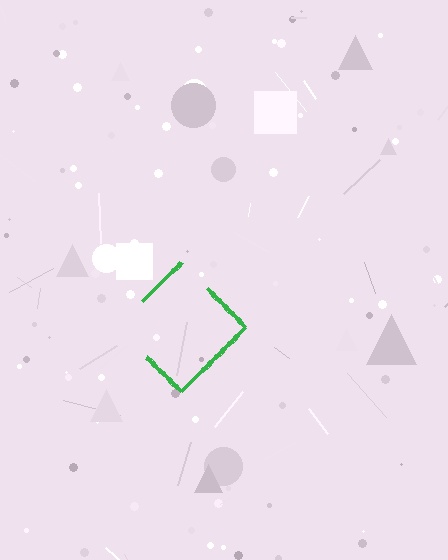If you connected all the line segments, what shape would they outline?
They would outline a diamond.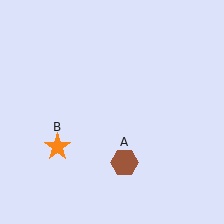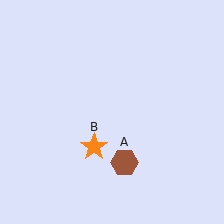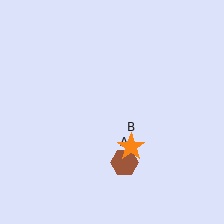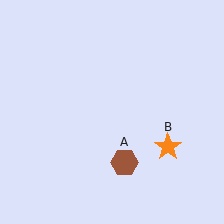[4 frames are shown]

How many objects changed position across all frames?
1 object changed position: orange star (object B).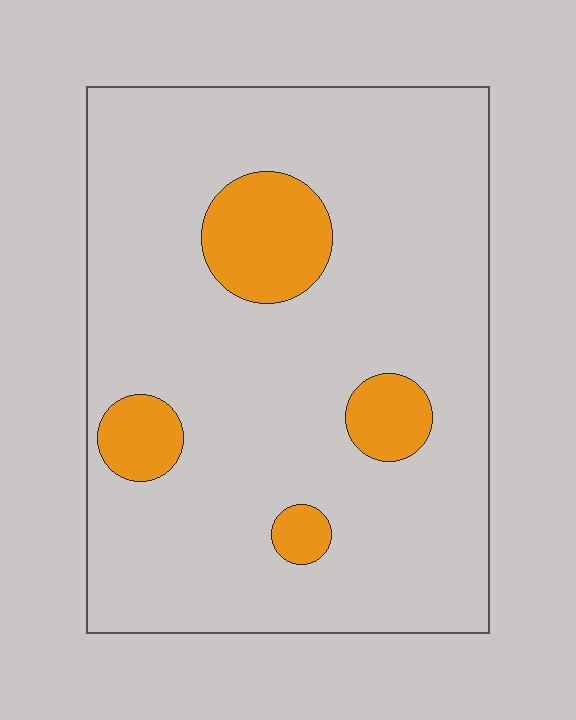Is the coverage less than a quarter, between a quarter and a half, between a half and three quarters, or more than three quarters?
Less than a quarter.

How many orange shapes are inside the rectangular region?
4.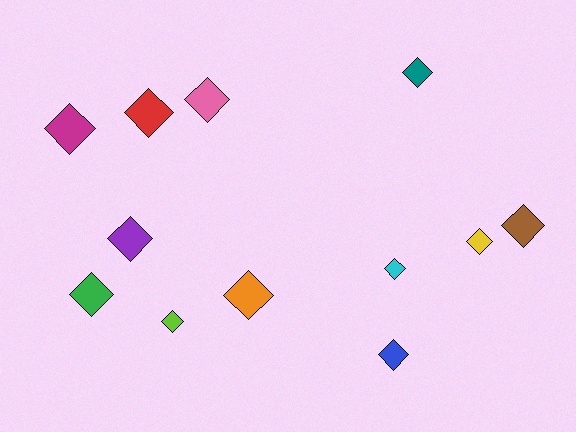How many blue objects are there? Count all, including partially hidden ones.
There is 1 blue object.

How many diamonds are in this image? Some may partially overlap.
There are 12 diamonds.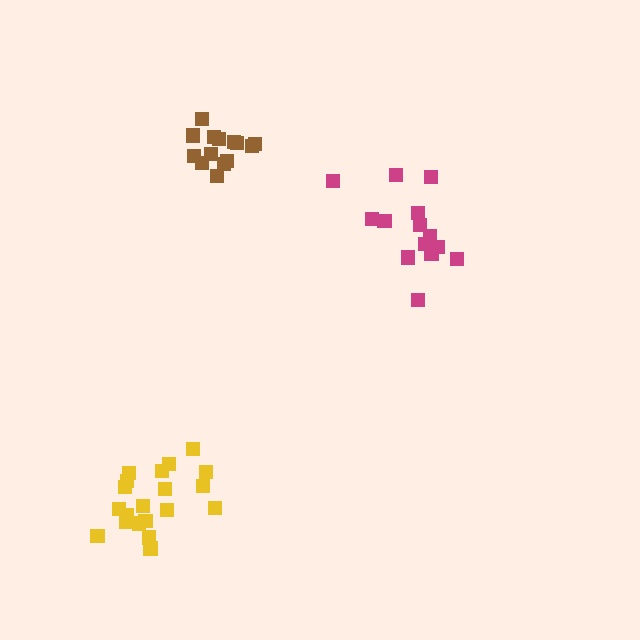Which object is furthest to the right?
The magenta cluster is rightmost.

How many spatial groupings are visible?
There are 3 spatial groupings.